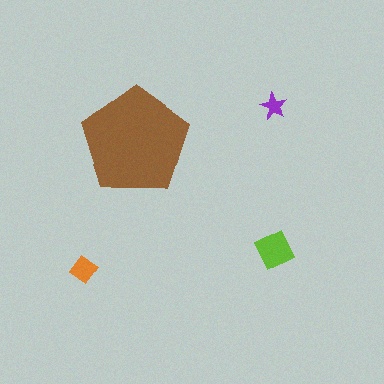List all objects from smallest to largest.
The purple star, the orange diamond, the lime square, the brown pentagon.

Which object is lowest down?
The orange diamond is bottommost.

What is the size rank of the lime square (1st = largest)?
2nd.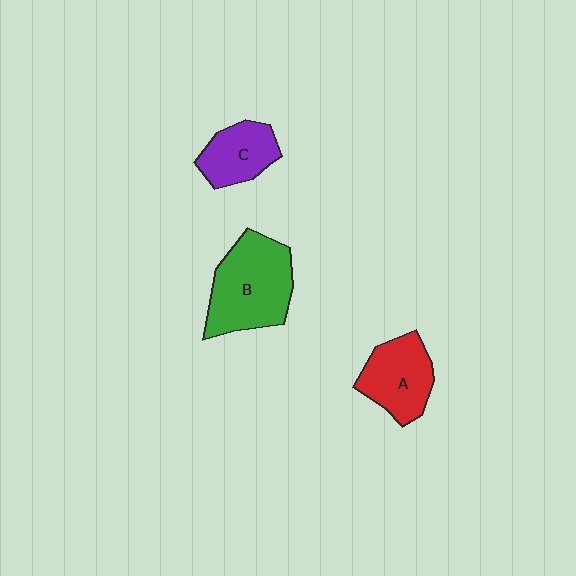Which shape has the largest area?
Shape B (green).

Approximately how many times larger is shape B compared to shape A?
Approximately 1.4 times.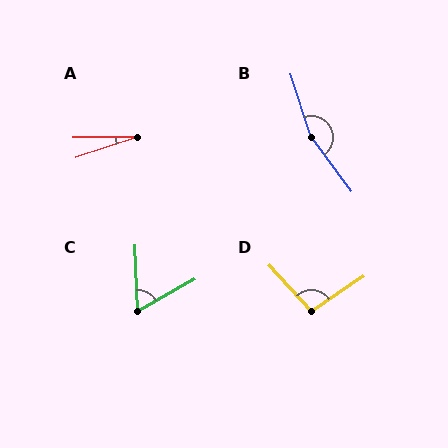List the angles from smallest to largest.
A (18°), C (62°), D (98°), B (161°).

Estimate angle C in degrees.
Approximately 62 degrees.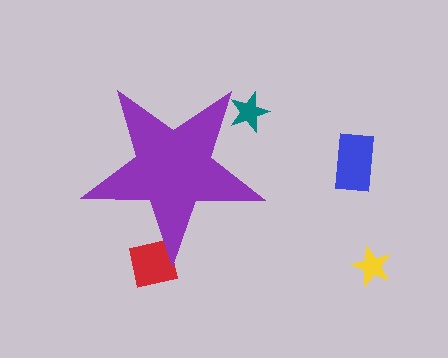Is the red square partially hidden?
Yes, the red square is partially hidden behind the purple star.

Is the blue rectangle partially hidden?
No, the blue rectangle is fully visible.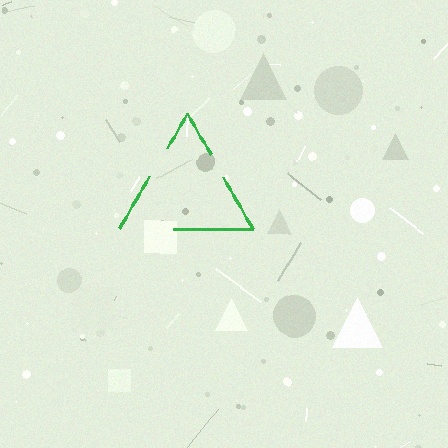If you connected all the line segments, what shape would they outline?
They would outline a triangle.